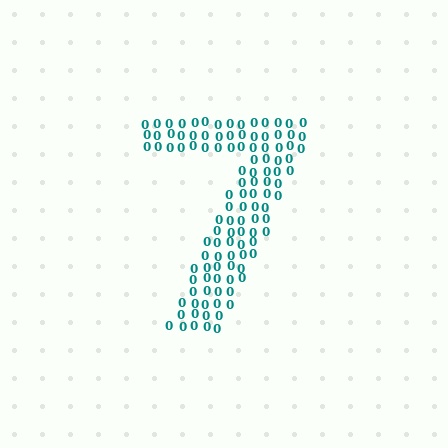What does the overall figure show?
The overall figure shows the digit 7.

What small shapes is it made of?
It is made of small digit 0's.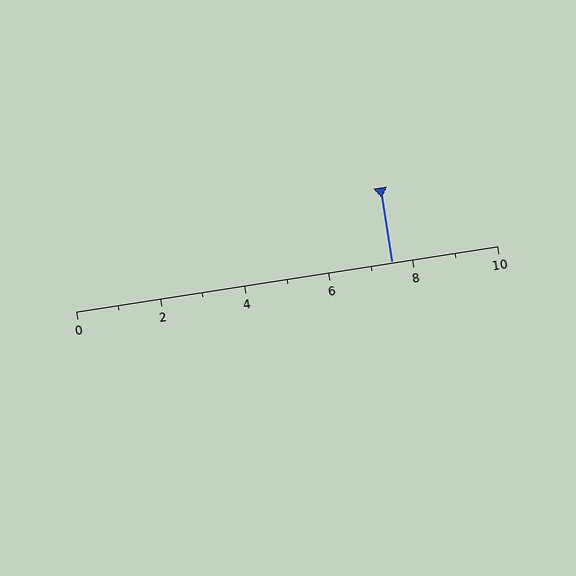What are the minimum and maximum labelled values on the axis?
The axis runs from 0 to 10.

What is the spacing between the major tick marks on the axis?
The major ticks are spaced 2 apart.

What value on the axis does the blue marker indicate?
The marker indicates approximately 7.5.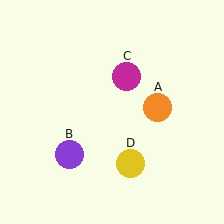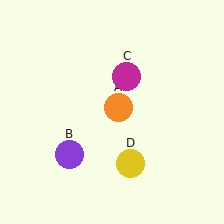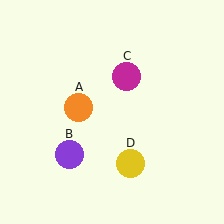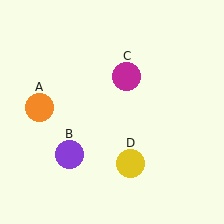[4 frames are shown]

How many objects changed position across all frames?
1 object changed position: orange circle (object A).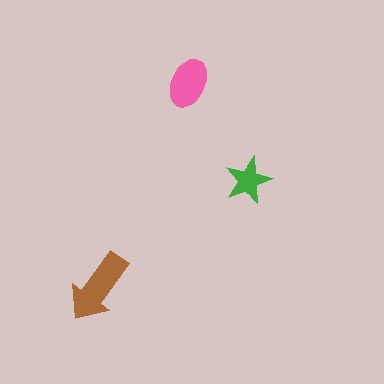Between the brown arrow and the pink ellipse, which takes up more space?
The brown arrow.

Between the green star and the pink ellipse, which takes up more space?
The pink ellipse.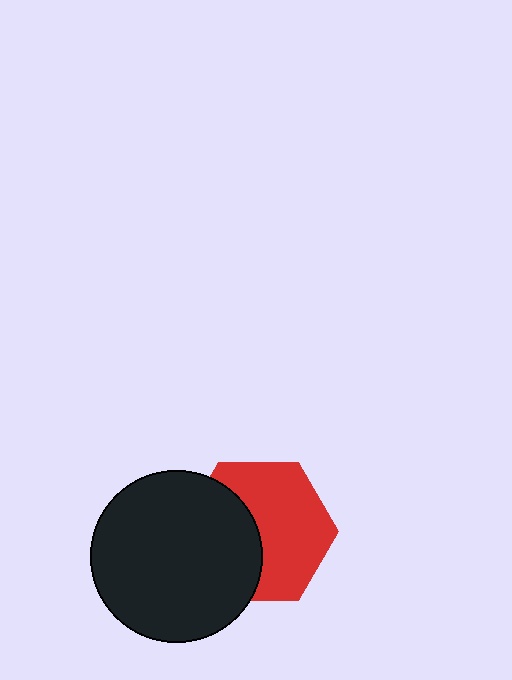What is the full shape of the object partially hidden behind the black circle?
The partially hidden object is a red hexagon.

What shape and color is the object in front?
The object in front is a black circle.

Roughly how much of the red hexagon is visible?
About half of it is visible (roughly 59%).